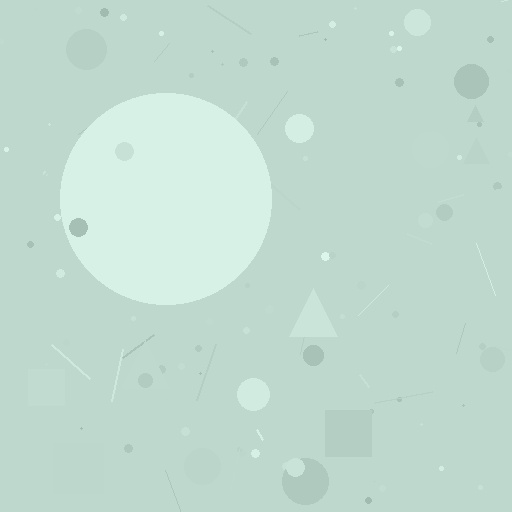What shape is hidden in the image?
A circle is hidden in the image.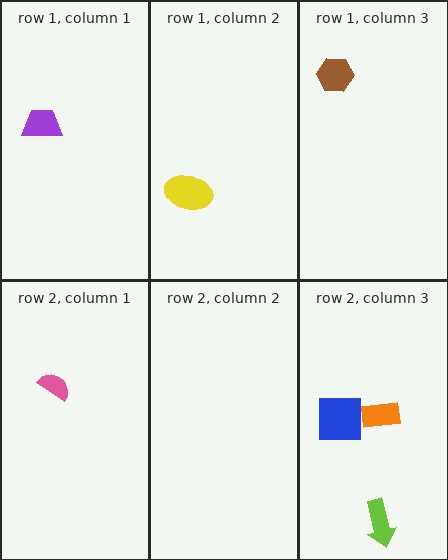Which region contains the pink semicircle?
The row 2, column 1 region.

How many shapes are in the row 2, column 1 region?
1.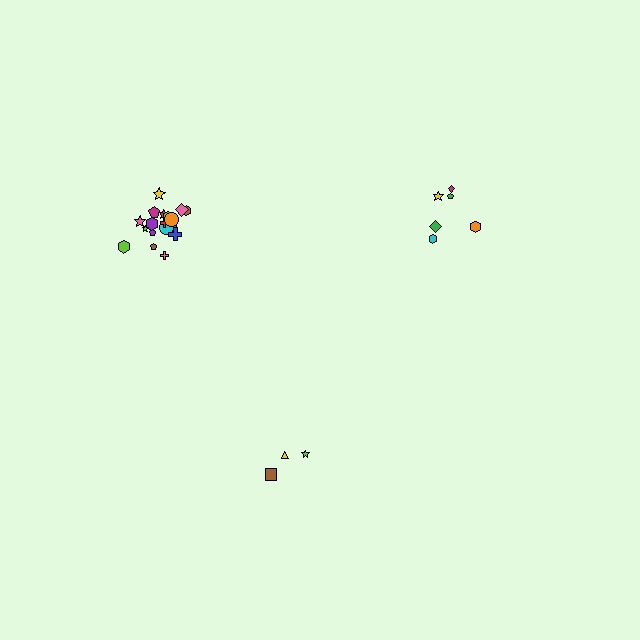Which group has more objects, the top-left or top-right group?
The top-left group.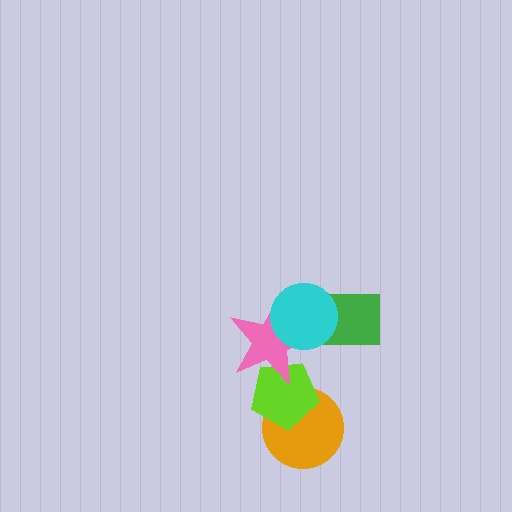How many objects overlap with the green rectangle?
2 objects overlap with the green rectangle.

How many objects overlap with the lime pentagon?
2 objects overlap with the lime pentagon.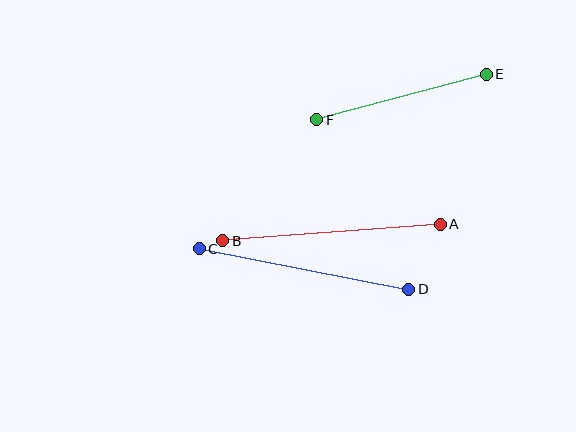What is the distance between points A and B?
The distance is approximately 218 pixels.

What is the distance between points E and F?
The distance is approximately 176 pixels.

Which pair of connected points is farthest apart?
Points A and B are farthest apart.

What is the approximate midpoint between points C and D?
The midpoint is at approximately (304, 269) pixels.